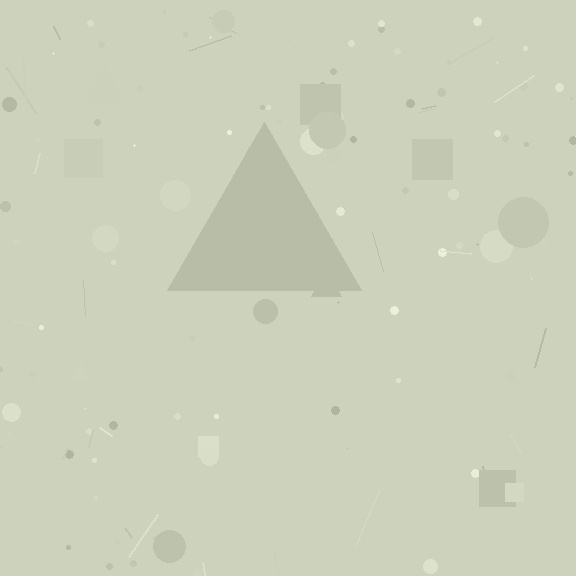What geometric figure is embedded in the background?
A triangle is embedded in the background.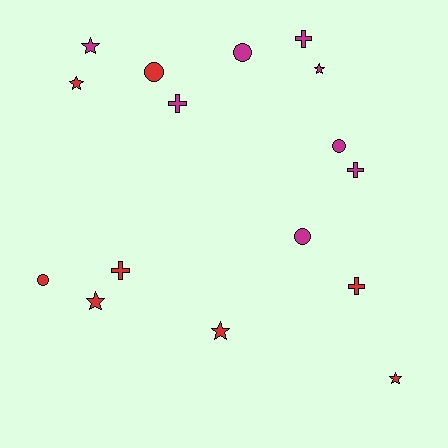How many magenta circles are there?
There are 3 magenta circles.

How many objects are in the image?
There are 16 objects.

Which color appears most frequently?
Red, with 8 objects.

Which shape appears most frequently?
Star, with 6 objects.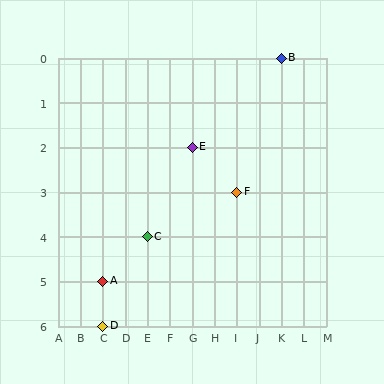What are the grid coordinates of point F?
Point F is at grid coordinates (I, 3).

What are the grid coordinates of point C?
Point C is at grid coordinates (E, 4).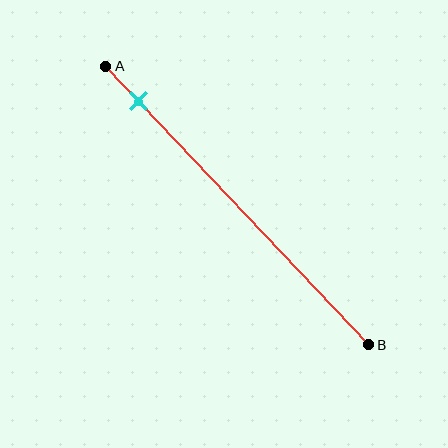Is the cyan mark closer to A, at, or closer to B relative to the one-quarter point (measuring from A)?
The cyan mark is closer to point A than the one-quarter point of segment AB.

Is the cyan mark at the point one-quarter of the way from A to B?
No, the mark is at about 15% from A, not at the 25% one-quarter point.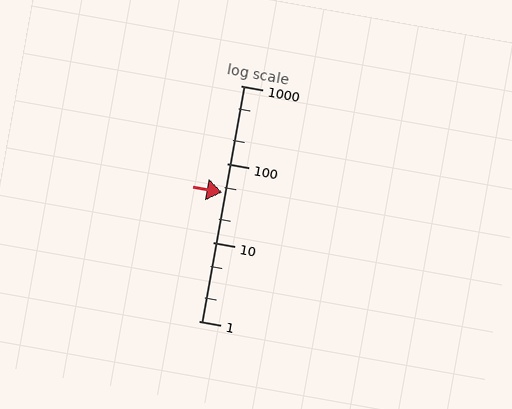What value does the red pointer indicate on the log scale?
The pointer indicates approximately 43.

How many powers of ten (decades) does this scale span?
The scale spans 3 decades, from 1 to 1000.